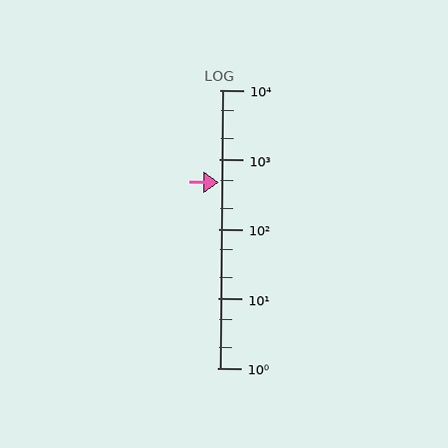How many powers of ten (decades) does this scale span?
The scale spans 4 decades, from 1 to 10000.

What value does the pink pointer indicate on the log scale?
The pointer indicates approximately 470.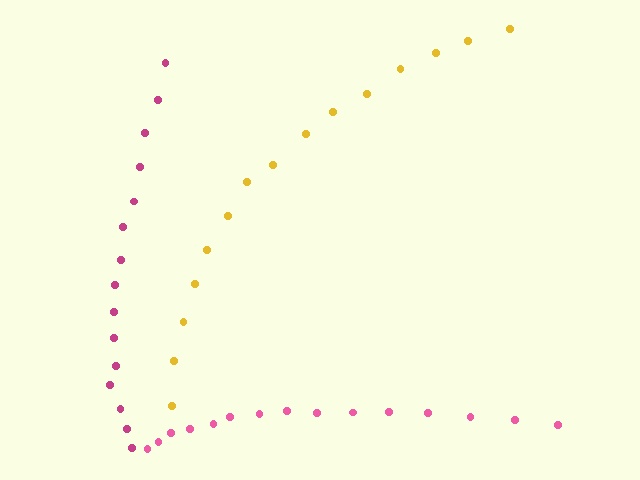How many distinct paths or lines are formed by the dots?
There are 3 distinct paths.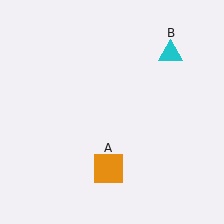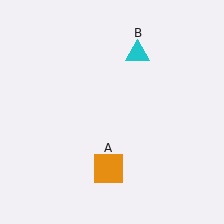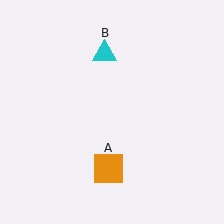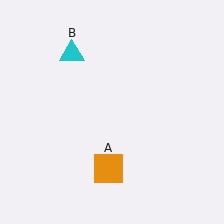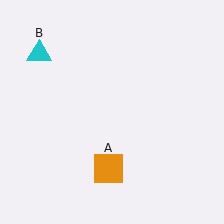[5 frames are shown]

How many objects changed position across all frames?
1 object changed position: cyan triangle (object B).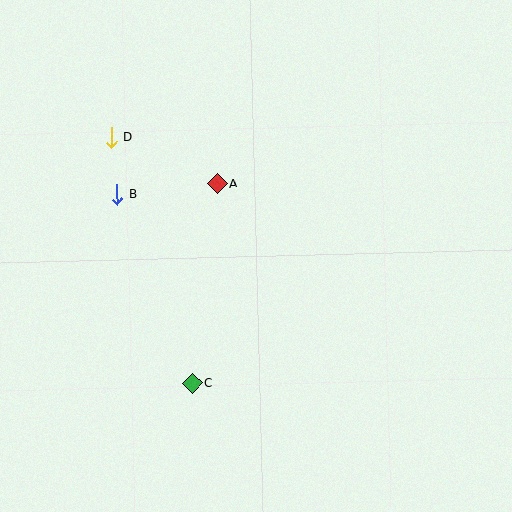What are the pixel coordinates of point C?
Point C is at (193, 383).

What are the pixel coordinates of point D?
Point D is at (111, 137).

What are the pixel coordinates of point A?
Point A is at (217, 184).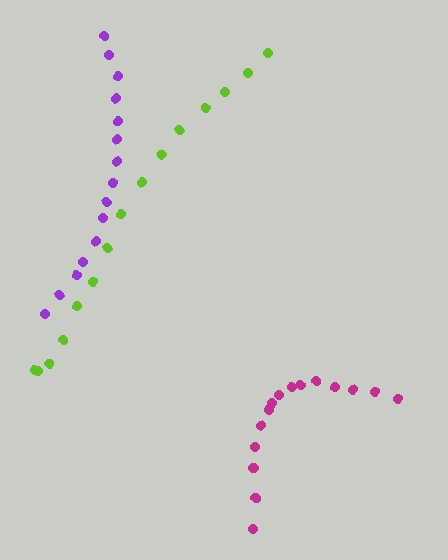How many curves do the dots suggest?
There are 3 distinct paths.